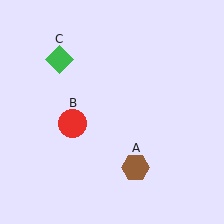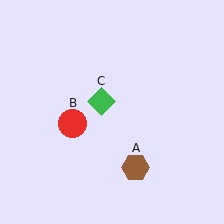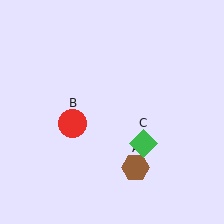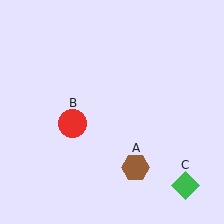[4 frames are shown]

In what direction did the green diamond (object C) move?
The green diamond (object C) moved down and to the right.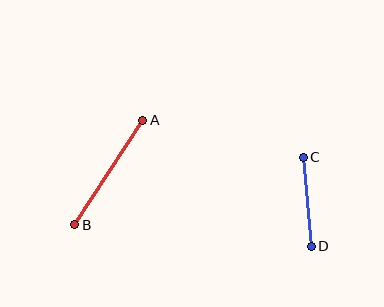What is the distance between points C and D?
The distance is approximately 89 pixels.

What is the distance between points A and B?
The distance is approximately 125 pixels.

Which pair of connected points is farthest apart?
Points A and B are farthest apart.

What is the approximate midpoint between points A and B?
The midpoint is at approximately (109, 173) pixels.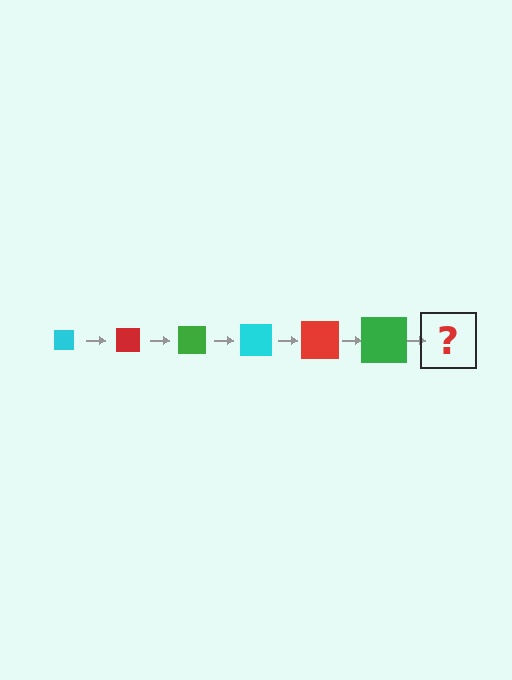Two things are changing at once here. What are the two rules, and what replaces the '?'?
The two rules are that the square grows larger each step and the color cycles through cyan, red, and green. The '?' should be a cyan square, larger than the previous one.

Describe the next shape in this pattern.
It should be a cyan square, larger than the previous one.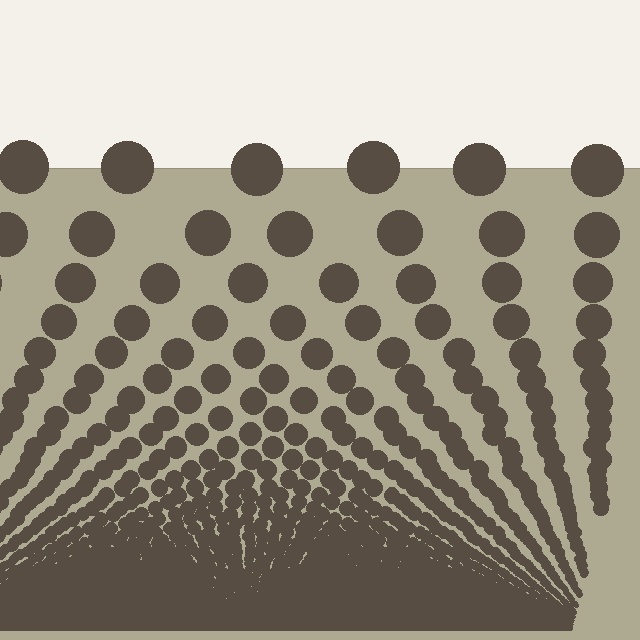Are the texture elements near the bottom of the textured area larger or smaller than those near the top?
Smaller. The gradient is inverted — elements near the bottom are smaller and denser.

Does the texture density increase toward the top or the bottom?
Density increases toward the bottom.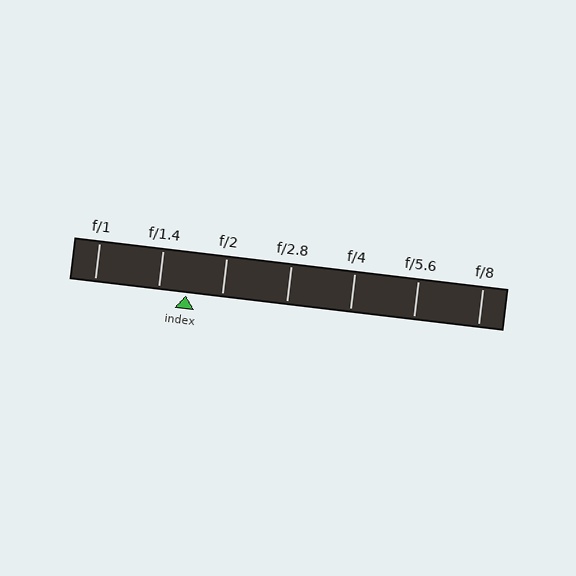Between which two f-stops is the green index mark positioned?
The index mark is between f/1.4 and f/2.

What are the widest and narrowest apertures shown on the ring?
The widest aperture shown is f/1 and the narrowest is f/8.